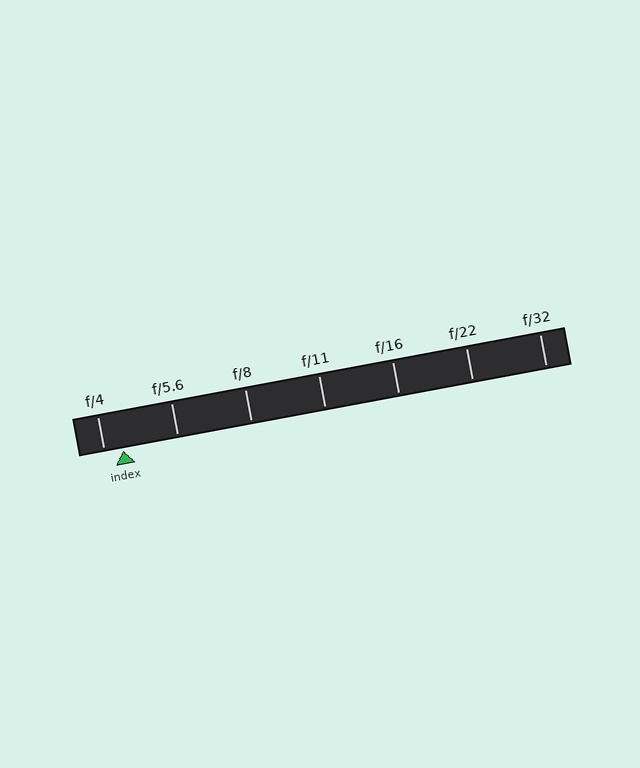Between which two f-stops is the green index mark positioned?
The index mark is between f/4 and f/5.6.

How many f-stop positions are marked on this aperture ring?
There are 7 f-stop positions marked.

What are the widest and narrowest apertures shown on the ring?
The widest aperture shown is f/4 and the narrowest is f/32.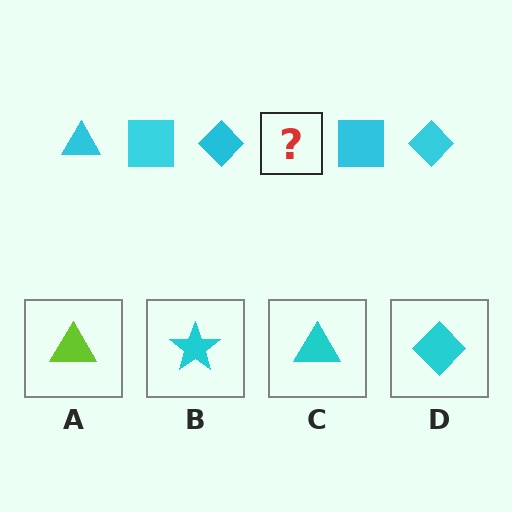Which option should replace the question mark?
Option C.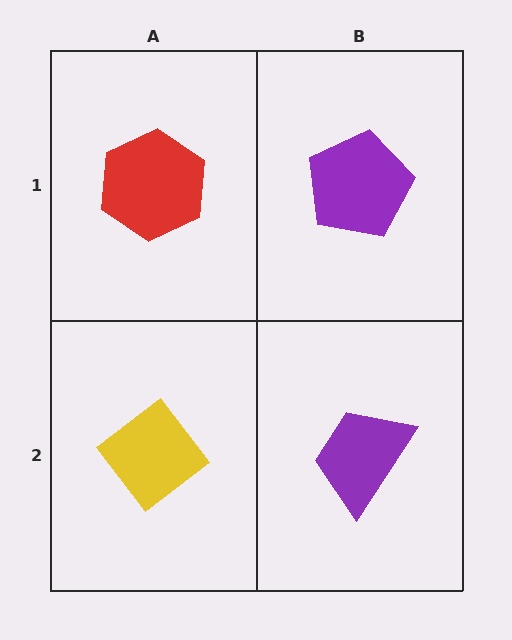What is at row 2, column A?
A yellow diamond.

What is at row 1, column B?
A purple pentagon.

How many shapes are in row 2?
2 shapes.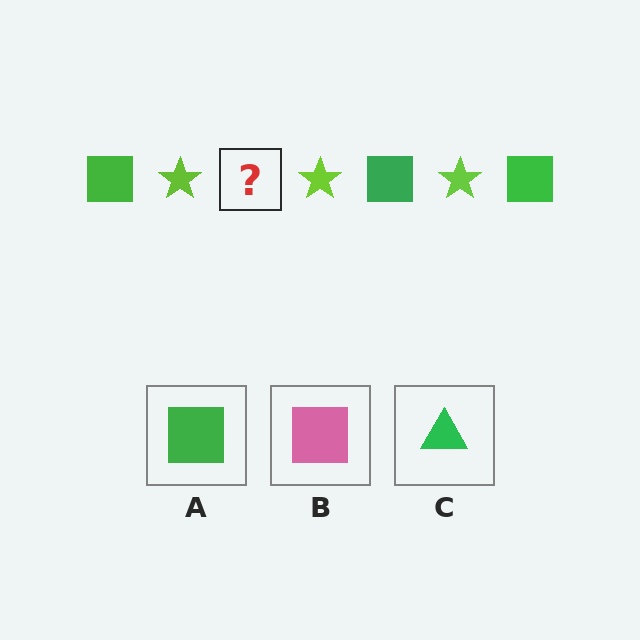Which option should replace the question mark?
Option A.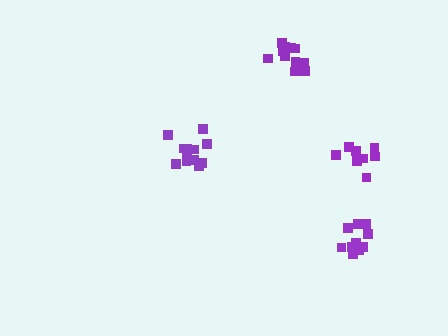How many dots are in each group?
Group 1: 12 dots, Group 2: 10 dots, Group 3: 14 dots, Group 4: 8 dots (44 total).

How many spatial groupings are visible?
There are 4 spatial groupings.